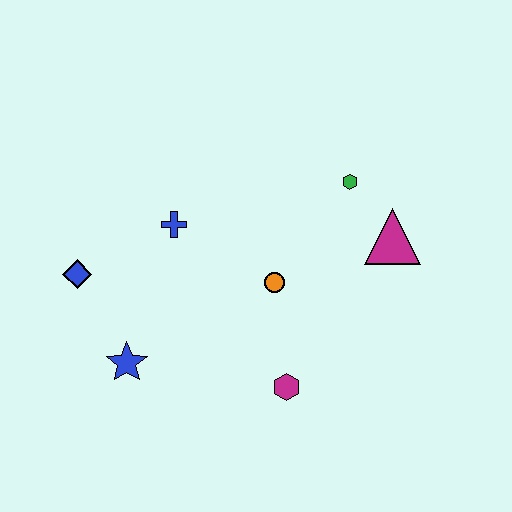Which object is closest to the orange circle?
The magenta hexagon is closest to the orange circle.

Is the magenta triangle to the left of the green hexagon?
No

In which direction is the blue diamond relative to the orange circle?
The blue diamond is to the left of the orange circle.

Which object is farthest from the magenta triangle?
The blue diamond is farthest from the magenta triangle.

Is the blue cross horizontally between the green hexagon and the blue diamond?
Yes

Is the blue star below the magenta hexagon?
No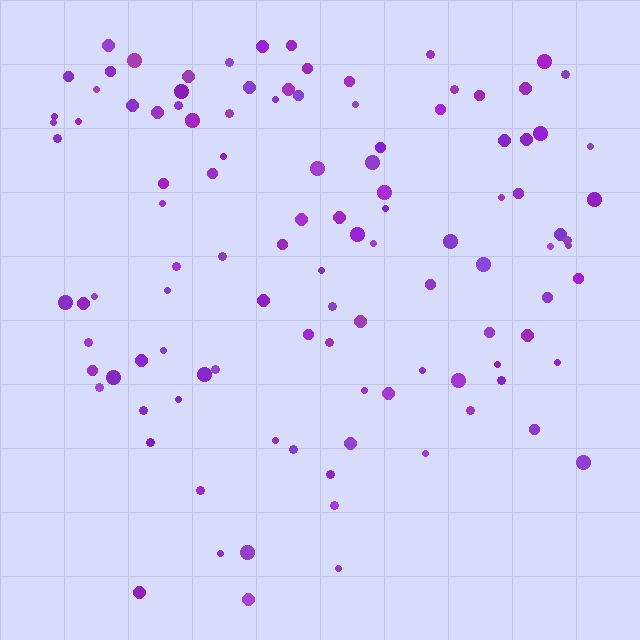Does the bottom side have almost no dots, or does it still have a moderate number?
Still a moderate number, just noticeably fewer than the top.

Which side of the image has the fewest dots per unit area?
The bottom.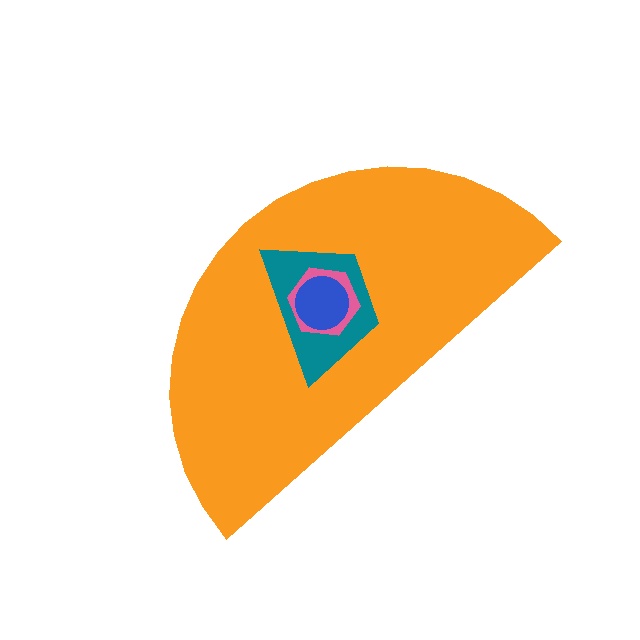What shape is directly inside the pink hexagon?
The blue circle.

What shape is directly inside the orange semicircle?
The teal trapezoid.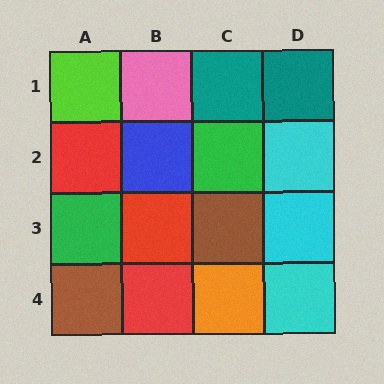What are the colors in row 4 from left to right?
Brown, red, orange, cyan.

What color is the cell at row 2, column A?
Red.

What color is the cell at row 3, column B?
Red.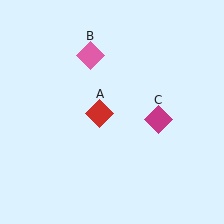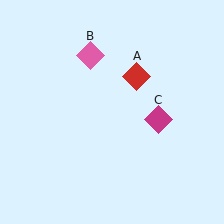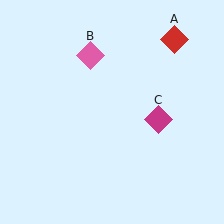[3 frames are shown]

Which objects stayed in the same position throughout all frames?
Pink diamond (object B) and magenta diamond (object C) remained stationary.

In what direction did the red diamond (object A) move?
The red diamond (object A) moved up and to the right.